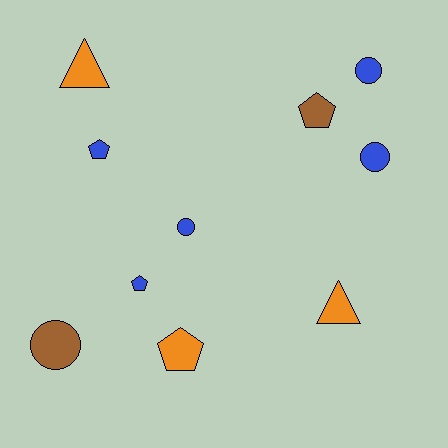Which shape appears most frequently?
Pentagon, with 4 objects.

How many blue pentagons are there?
There are 2 blue pentagons.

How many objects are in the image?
There are 10 objects.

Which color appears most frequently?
Blue, with 5 objects.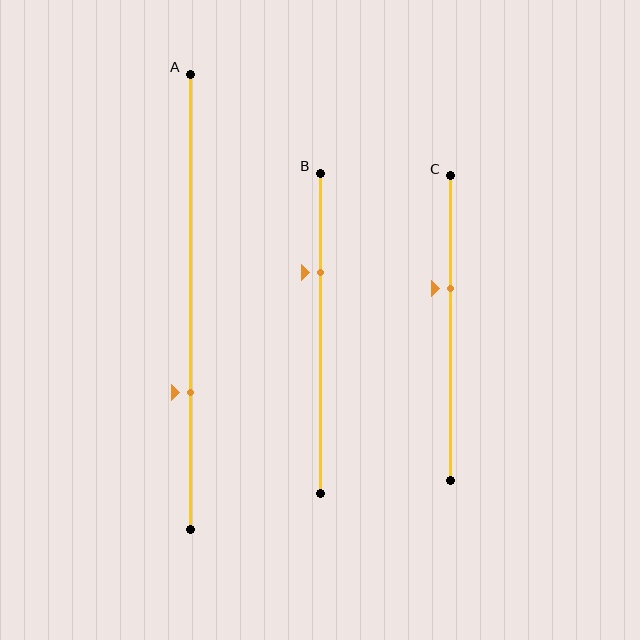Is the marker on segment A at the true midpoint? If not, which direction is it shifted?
No, the marker on segment A is shifted downward by about 20% of the segment length.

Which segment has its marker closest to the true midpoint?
Segment C has its marker closest to the true midpoint.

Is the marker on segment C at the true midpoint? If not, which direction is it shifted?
No, the marker on segment C is shifted upward by about 13% of the segment length.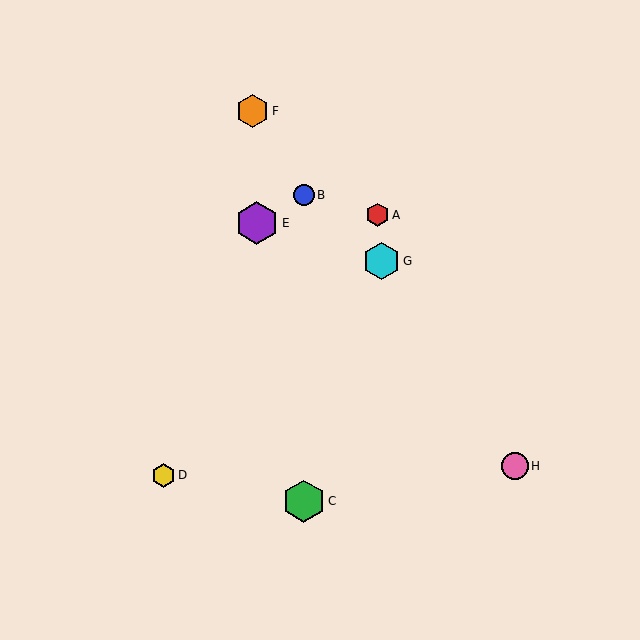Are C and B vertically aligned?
Yes, both are at x≈304.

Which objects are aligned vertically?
Objects B, C are aligned vertically.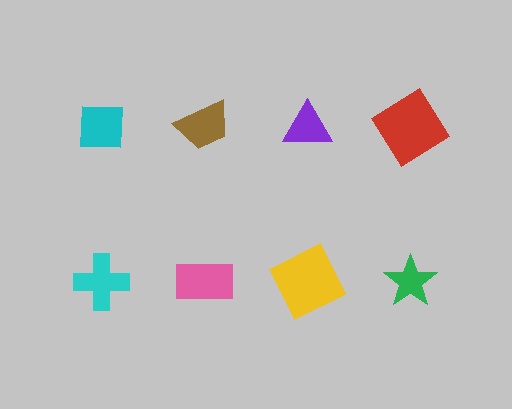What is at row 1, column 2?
A brown trapezoid.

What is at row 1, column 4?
A red diamond.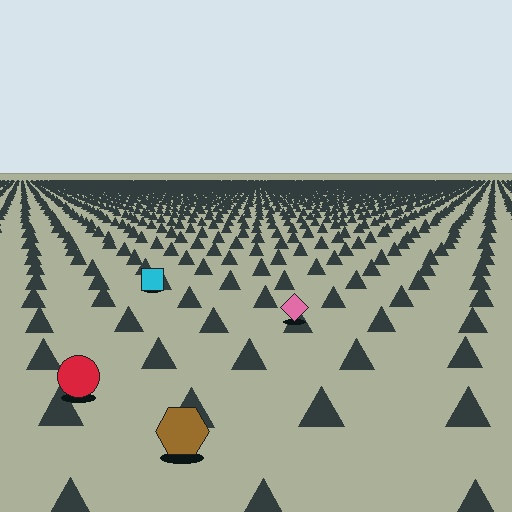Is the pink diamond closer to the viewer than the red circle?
No. The red circle is closer — you can tell from the texture gradient: the ground texture is coarser near it.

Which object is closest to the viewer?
The brown hexagon is closest. The texture marks near it are larger and more spread out.